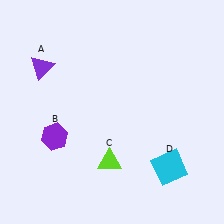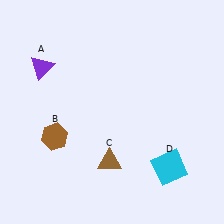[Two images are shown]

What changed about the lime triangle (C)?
In Image 1, C is lime. In Image 2, it changed to brown.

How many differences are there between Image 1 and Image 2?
There are 2 differences between the two images.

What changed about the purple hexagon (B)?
In Image 1, B is purple. In Image 2, it changed to brown.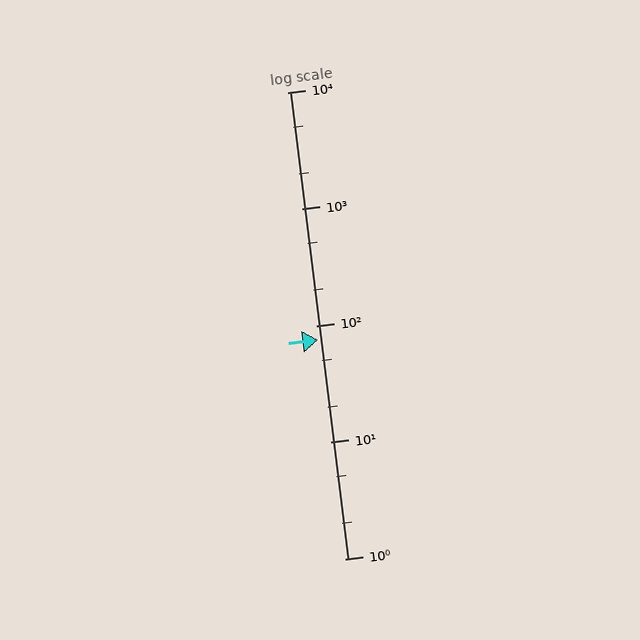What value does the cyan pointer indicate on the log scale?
The pointer indicates approximately 75.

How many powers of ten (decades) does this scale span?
The scale spans 4 decades, from 1 to 10000.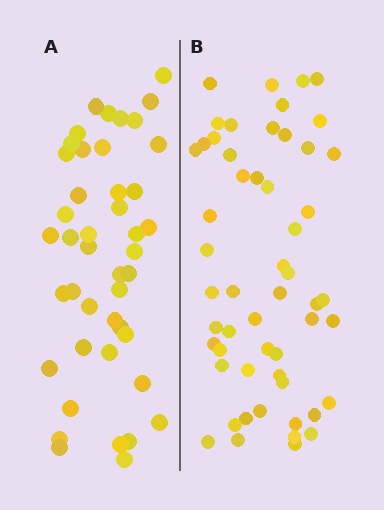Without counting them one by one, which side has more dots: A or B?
Region B (the right region) has more dots.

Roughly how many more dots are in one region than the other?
Region B has roughly 10 or so more dots than region A.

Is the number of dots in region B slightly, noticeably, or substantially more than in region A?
Region B has only slightly more — the two regions are fairly close. The ratio is roughly 1.2 to 1.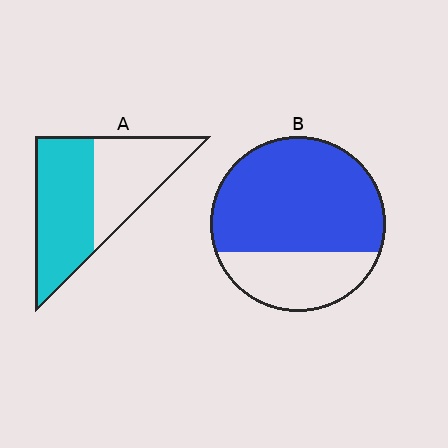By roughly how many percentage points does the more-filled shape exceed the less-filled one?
By roughly 15 percentage points (B over A).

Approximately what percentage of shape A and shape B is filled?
A is approximately 55% and B is approximately 70%.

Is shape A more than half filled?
Yes.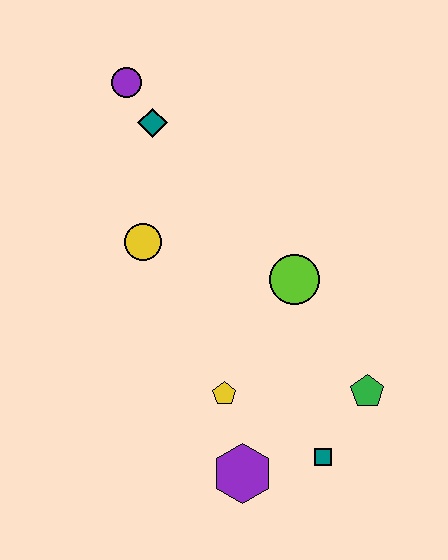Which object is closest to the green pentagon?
The teal square is closest to the green pentagon.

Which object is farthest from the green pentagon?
The purple circle is farthest from the green pentagon.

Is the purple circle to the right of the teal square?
No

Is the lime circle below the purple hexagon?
No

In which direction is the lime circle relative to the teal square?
The lime circle is above the teal square.